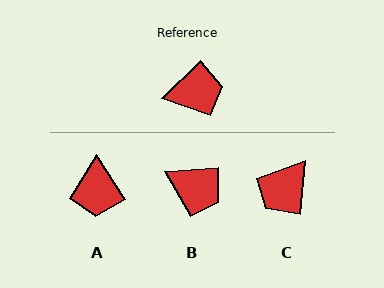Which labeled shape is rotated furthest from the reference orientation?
C, about 140 degrees away.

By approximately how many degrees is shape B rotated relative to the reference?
Approximately 41 degrees clockwise.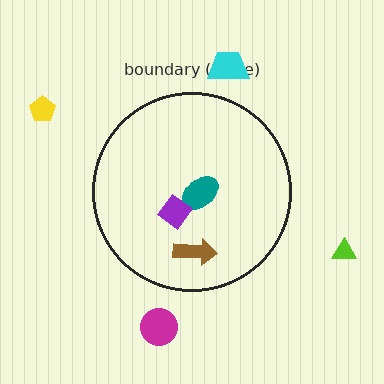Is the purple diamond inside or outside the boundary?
Inside.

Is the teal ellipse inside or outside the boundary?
Inside.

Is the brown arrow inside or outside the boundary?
Inside.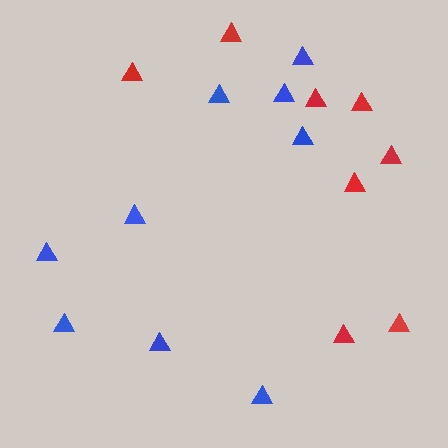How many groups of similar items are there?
There are 2 groups: one group of blue triangles (9) and one group of red triangles (8).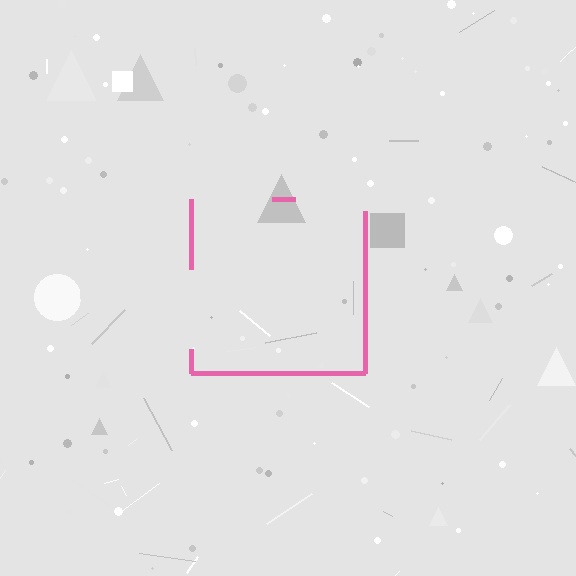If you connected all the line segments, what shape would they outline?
They would outline a square.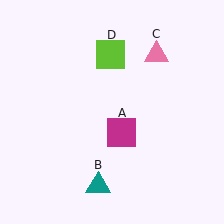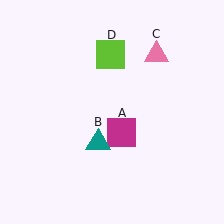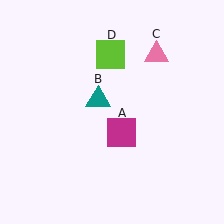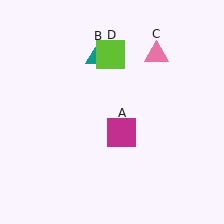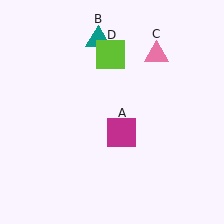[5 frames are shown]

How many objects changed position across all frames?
1 object changed position: teal triangle (object B).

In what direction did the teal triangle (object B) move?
The teal triangle (object B) moved up.